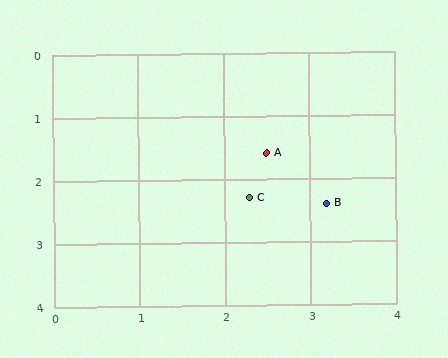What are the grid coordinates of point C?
Point C is at approximately (2.3, 2.3).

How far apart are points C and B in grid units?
Points C and B are about 0.9 grid units apart.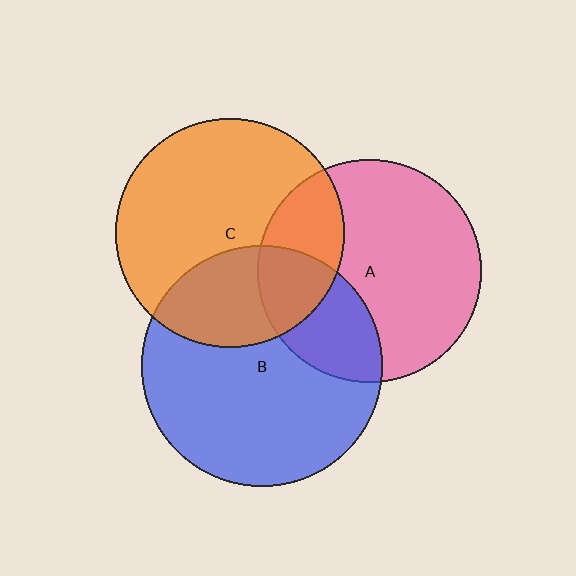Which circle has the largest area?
Circle B (blue).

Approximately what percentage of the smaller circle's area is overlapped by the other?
Approximately 30%.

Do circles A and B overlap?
Yes.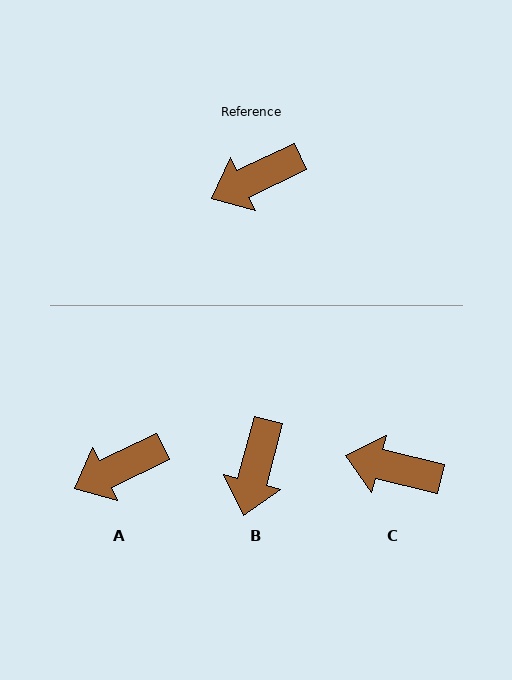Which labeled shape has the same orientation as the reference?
A.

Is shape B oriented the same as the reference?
No, it is off by about 50 degrees.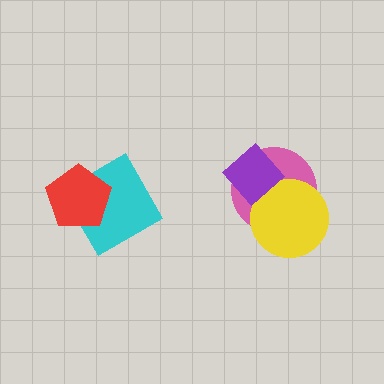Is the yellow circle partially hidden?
Yes, it is partially covered by another shape.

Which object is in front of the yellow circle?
The purple diamond is in front of the yellow circle.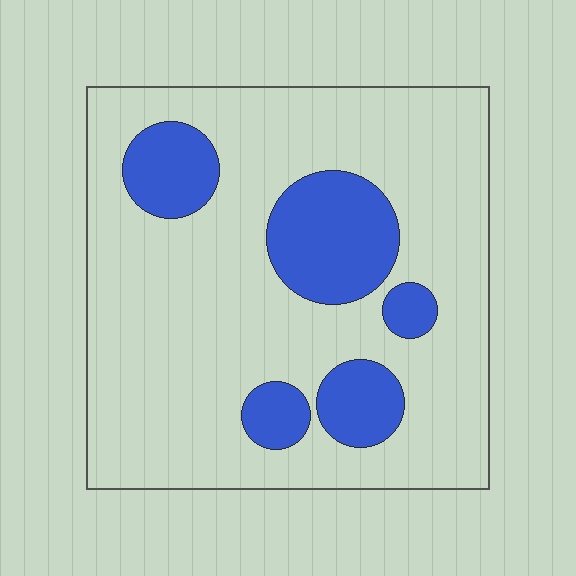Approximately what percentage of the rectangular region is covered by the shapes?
Approximately 20%.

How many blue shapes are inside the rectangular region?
5.